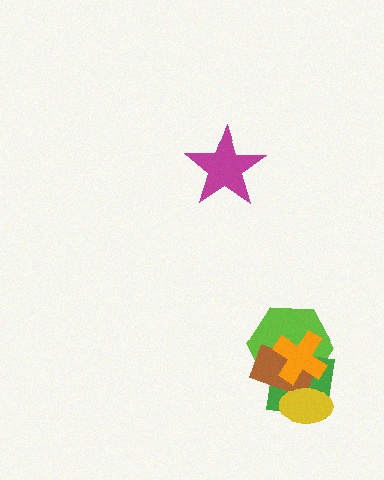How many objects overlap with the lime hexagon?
4 objects overlap with the lime hexagon.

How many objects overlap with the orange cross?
3 objects overlap with the orange cross.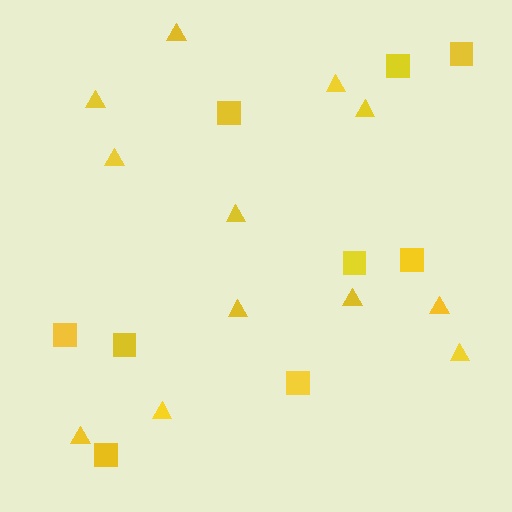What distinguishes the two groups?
There are 2 groups: one group of squares (9) and one group of triangles (12).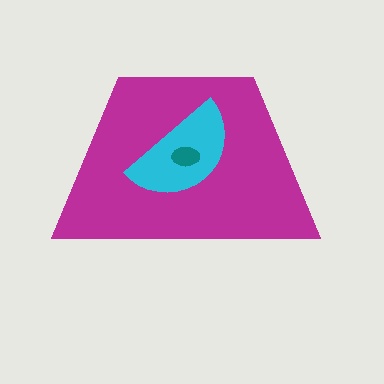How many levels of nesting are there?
3.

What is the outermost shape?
The magenta trapezoid.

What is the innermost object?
The teal ellipse.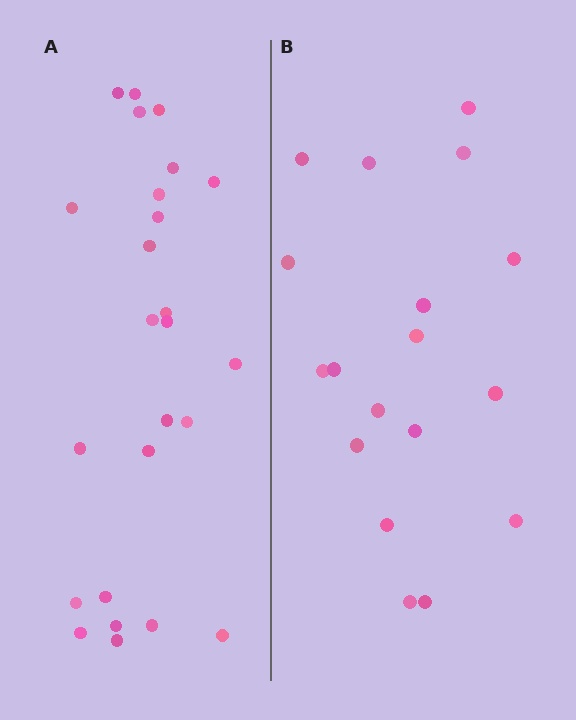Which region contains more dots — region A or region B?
Region A (the left region) has more dots.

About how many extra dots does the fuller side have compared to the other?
Region A has roughly 8 or so more dots than region B.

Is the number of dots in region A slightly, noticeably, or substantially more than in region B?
Region A has noticeably more, but not dramatically so. The ratio is roughly 1.4 to 1.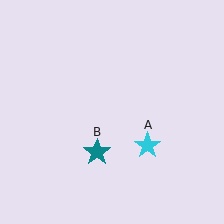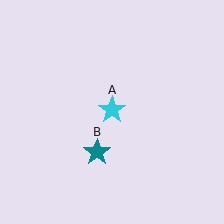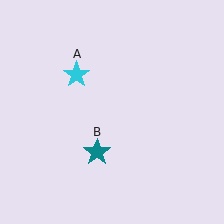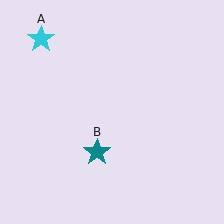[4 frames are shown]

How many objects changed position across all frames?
1 object changed position: cyan star (object A).